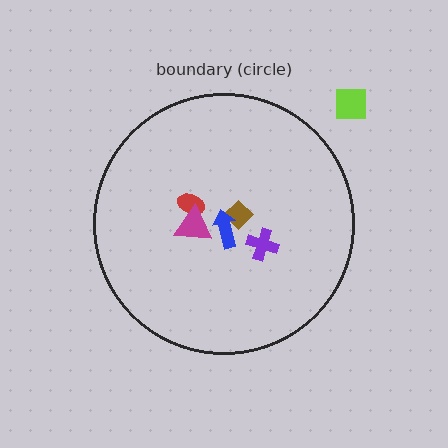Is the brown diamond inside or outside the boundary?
Inside.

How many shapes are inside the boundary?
5 inside, 1 outside.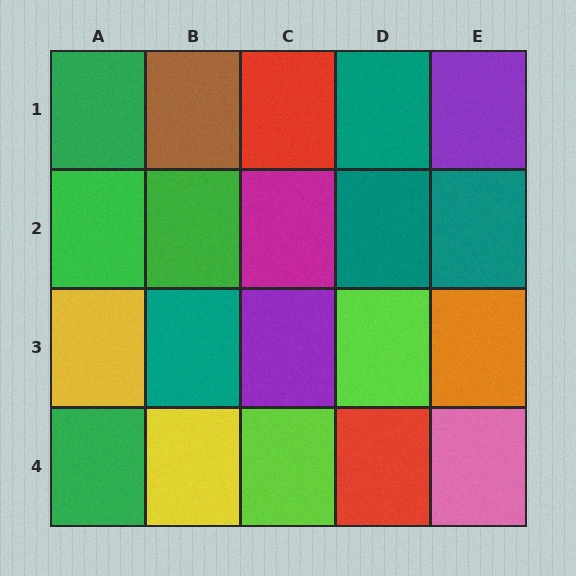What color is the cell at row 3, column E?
Orange.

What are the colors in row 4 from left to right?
Green, yellow, lime, red, pink.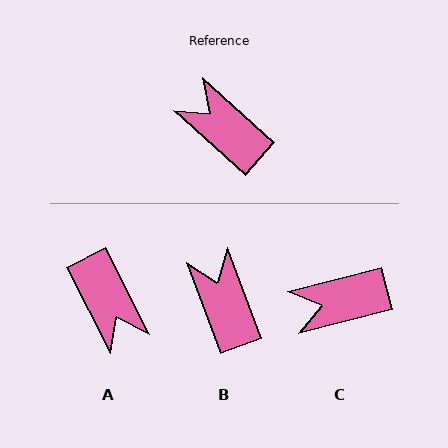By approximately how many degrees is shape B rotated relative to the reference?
Approximately 28 degrees clockwise.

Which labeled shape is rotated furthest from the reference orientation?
A, about 159 degrees away.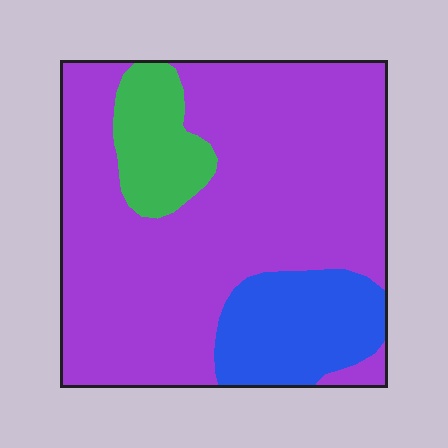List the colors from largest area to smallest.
From largest to smallest: purple, blue, green.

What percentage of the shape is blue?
Blue covers roughly 15% of the shape.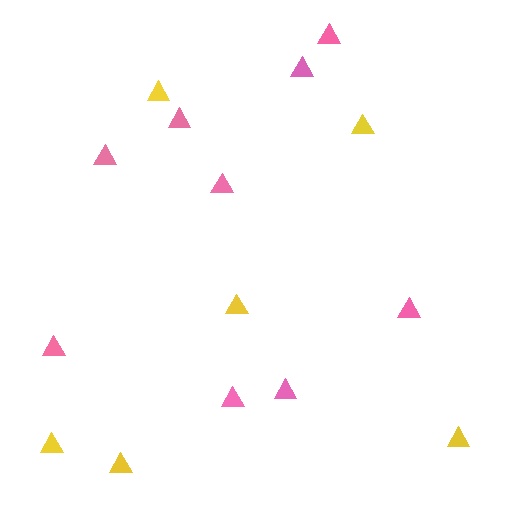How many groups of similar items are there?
There are 2 groups: one group of pink triangles (9) and one group of yellow triangles (6).